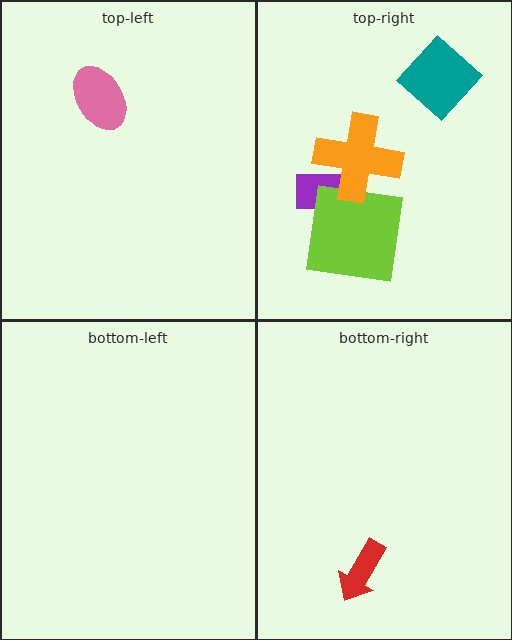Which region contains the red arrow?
The bottom-right region.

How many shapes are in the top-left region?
1.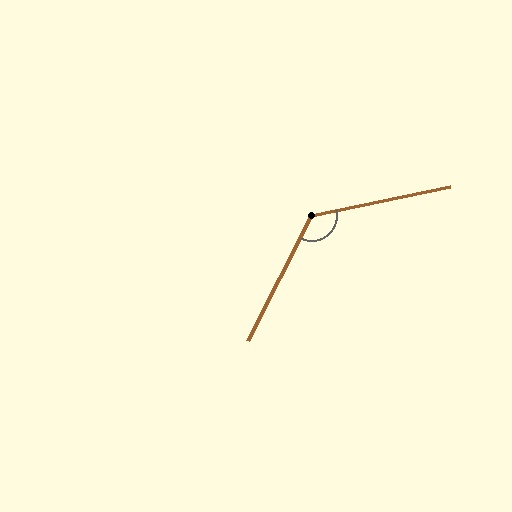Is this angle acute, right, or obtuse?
It is obtuse.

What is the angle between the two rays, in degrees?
Approximately 129 degrees.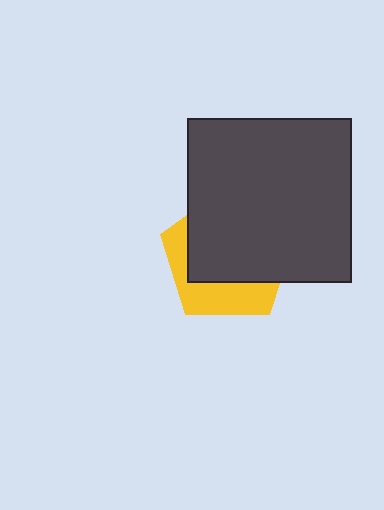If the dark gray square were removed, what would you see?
You would see the complete yellow pentagon.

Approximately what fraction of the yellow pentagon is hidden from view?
Roughly 65% of the yellow pentagon is hidden behind the dark gray square.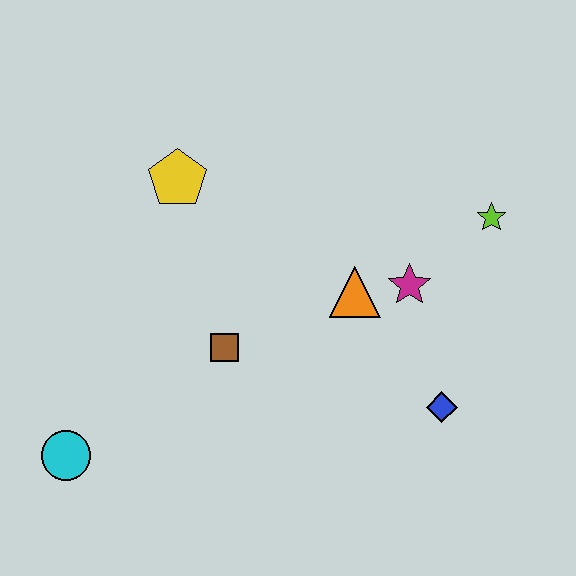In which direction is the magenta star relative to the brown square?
The magenta star is to the right of the brown square.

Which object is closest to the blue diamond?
The magenta star is closest to the blue diamond.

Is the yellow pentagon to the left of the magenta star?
Yes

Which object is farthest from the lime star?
The cyan circle is farthest from the lime star.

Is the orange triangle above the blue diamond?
Yes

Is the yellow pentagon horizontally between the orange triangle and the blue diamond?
No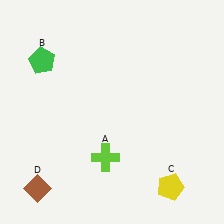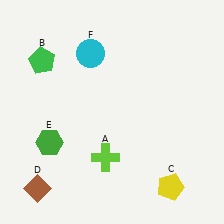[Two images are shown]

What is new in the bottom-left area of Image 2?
A green hexagon (E) was added in the bottom-left area of Image 2.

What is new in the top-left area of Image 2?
A cyan circle (F) was added in the top-left area of Image 2.